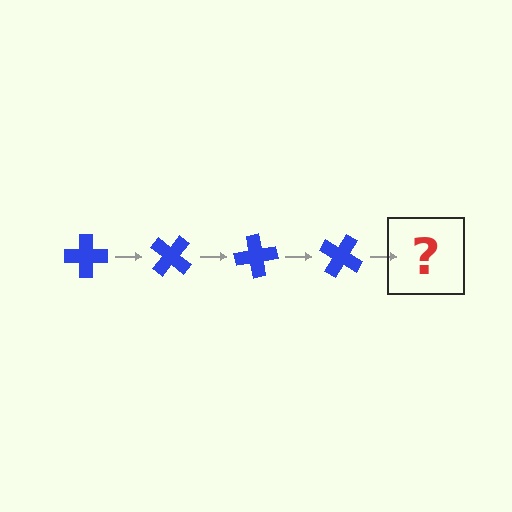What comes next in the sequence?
The next element should be a blue cross rotated 160 degrees.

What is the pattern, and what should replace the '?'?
The pattern is that the cross rotates 40 degrees each step. The '?' should be a blue cross rotated 160 degrees.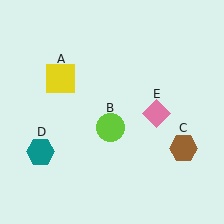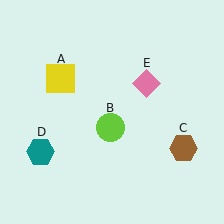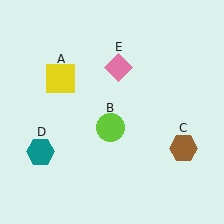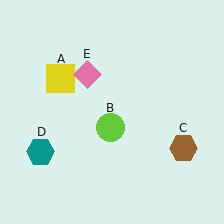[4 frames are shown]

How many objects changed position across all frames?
1 object changed position: pink diamond (object E).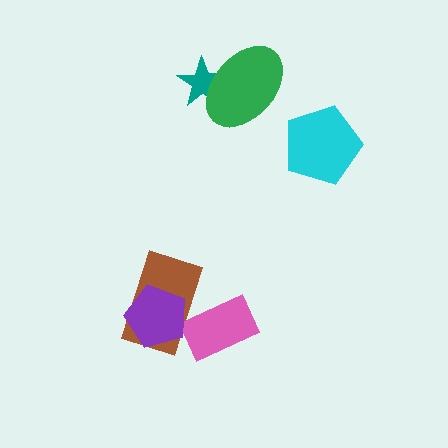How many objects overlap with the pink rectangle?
1 object overlaps with the pink rectangle.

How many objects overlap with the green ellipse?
1 object overlaps with the green ellipse.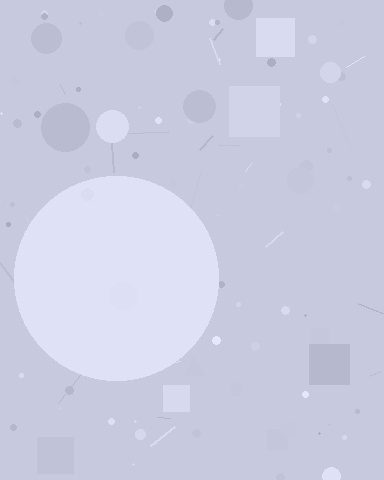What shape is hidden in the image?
A circle is hidden in the image.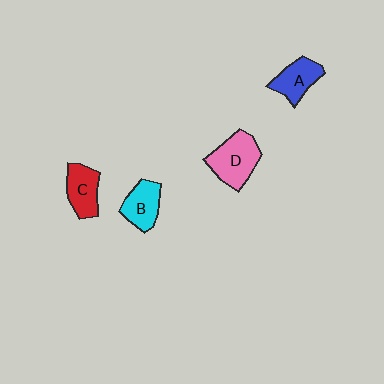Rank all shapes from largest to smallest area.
From largest to smallest: D (pink), B (cyan), C (red), A (blue).